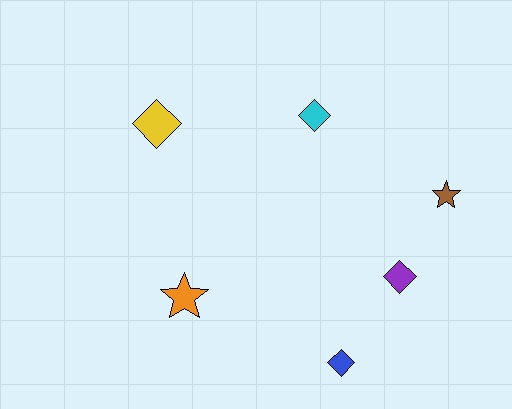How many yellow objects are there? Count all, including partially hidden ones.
There is 1 yellow object.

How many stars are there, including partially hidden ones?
There are 2 stars.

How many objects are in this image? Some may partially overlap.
There are 6 objects.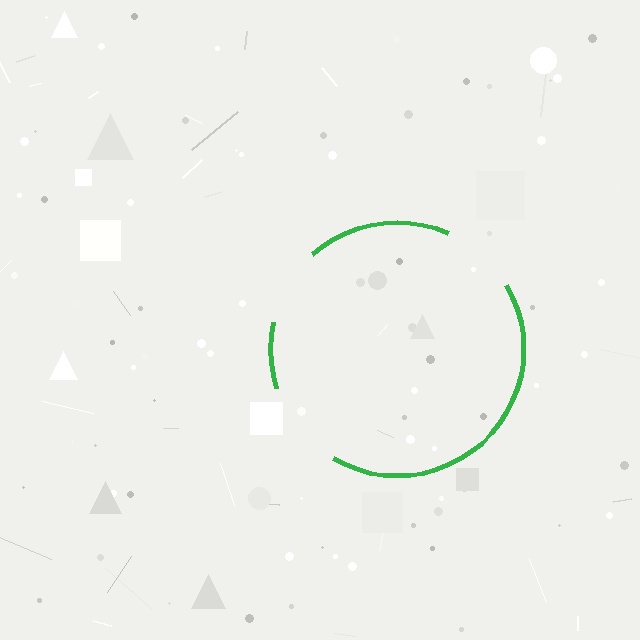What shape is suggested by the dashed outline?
The dashed outline suggests a circle.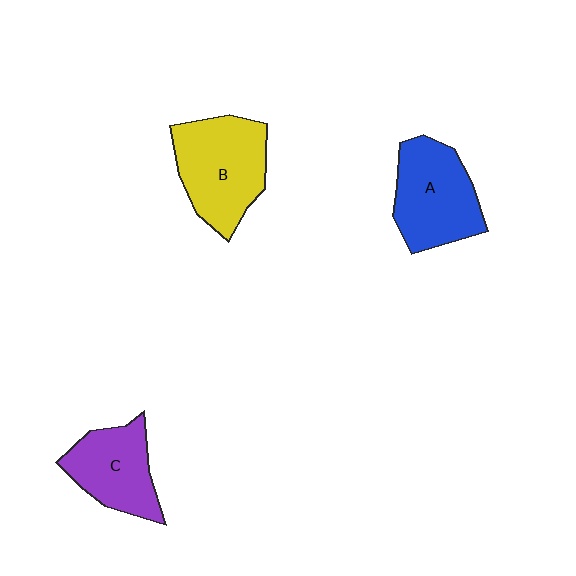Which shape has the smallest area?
Shape C (purple).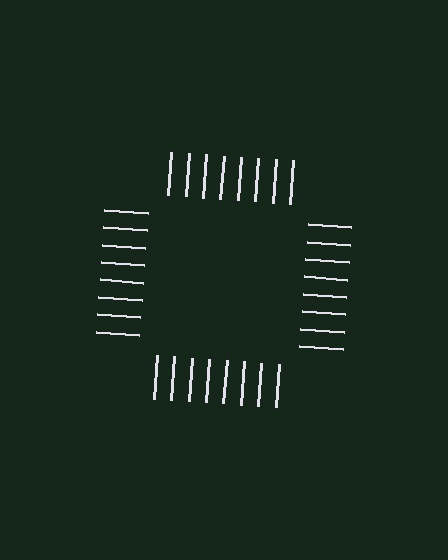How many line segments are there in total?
32 — 8 along each of the 4 edges.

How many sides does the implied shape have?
4 sides — the line-ends trace a square.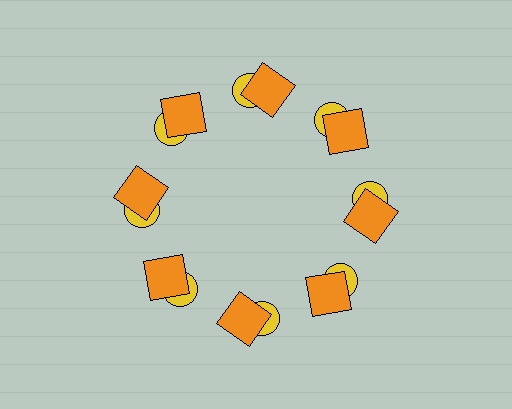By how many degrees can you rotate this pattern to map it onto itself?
The pattern maps onto itself every 45 degrees of rotation.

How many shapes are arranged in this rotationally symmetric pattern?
There are 16 shapes, arranged in 8 groups of 2.